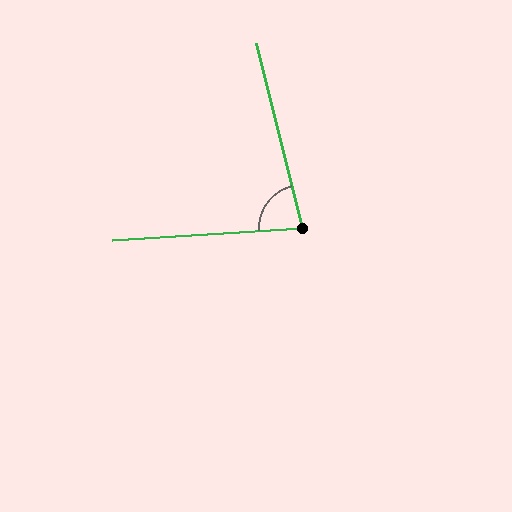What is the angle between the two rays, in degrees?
Approximately 80 degrees.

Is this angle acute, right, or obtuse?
It is acute.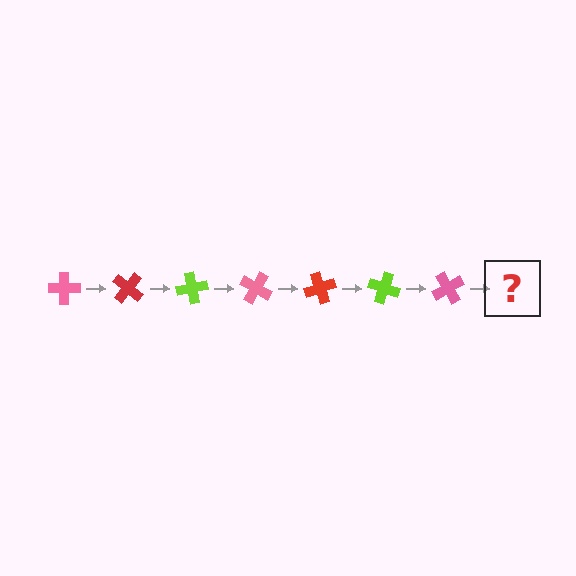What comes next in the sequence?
The next element should be a red cross, rotated 280 degrees from the start.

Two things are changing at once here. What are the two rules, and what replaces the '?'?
The two rules are that it rotates 40 degrees each step and the color cycles through pink, red, and lime. The '?' should be a red cross, rotated 280 degrees from the start.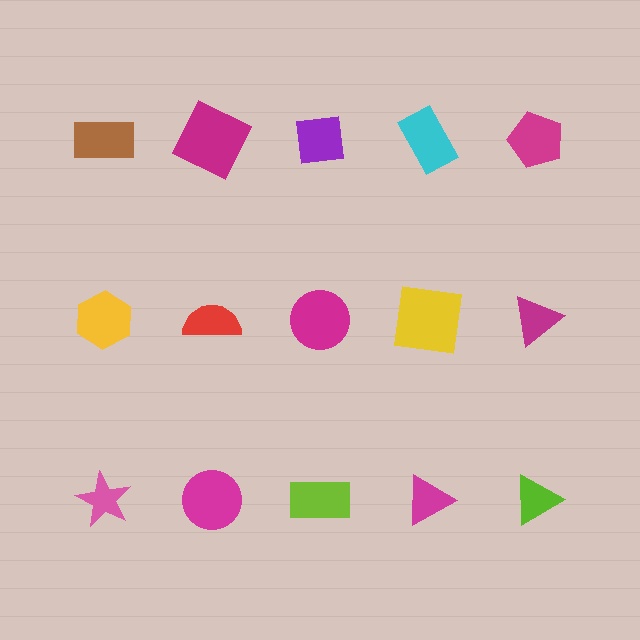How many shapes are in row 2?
5 shapes.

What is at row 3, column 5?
A lime triangle.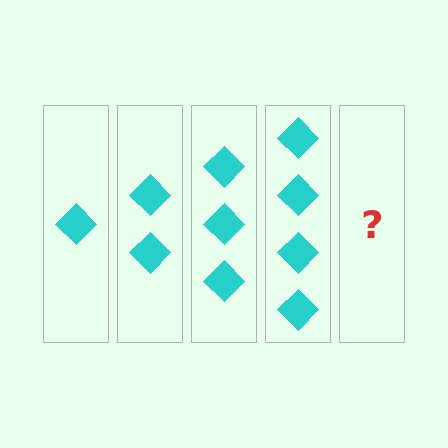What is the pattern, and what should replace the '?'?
The pattern is that each step adds one more diamond. The '?' should be 5 diamonds.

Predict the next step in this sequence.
The next step is 5 diamonds.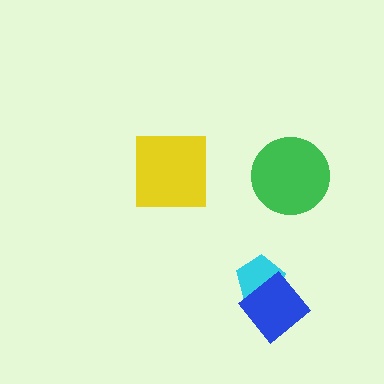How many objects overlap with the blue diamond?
1 object overlaps with the blue diamond.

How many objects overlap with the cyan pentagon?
1 object overlaps with the cyan pentagon.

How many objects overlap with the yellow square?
0 objects overlap with the yellow square.